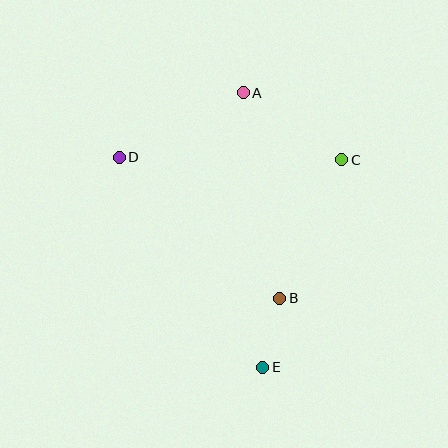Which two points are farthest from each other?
Points A and E are farthest from each other.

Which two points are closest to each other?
Points B and E are closest to each other.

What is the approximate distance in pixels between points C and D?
The distance between C and D is approximately 223 pixels.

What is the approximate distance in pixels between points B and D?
The distance between B and D is approximately 214 pixels.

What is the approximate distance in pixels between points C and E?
The distance between C and E is approximately 222 pixels.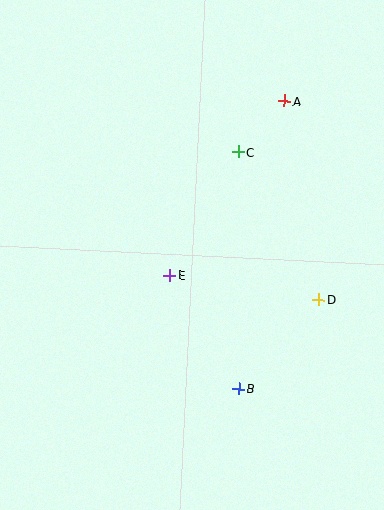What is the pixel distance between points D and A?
The distance between D and A is 201 pixels.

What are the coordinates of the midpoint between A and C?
The midpoint between A and C is at (261, 126).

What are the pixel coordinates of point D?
Point D is at (319, 300).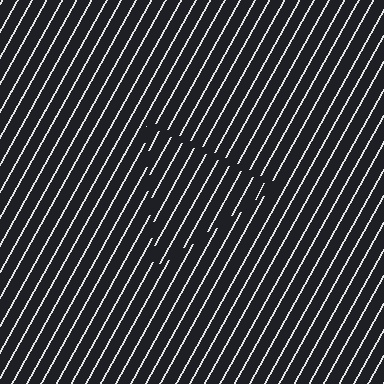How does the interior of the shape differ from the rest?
The interior of the shape contains the same grating, shifted by half a period — the contour is defined by the phase discontinuity where line-ends from the inner and outer gratings abut.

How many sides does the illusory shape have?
3 sides — the line-ends trace a triangle.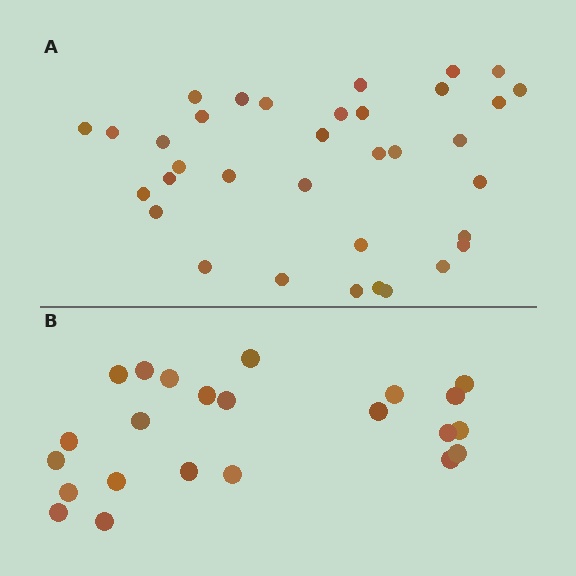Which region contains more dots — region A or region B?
Region A (the top region) has more dots.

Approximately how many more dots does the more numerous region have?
Region A has roughly 12 or so more dots than region B.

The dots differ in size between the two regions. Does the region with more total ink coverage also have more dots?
No. Region B has more total ink coverage because its dots are larger, but region A actually contains more individual dots. Total area can be misleading — the number of items is what matters here.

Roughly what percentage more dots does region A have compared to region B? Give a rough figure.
About 50% more.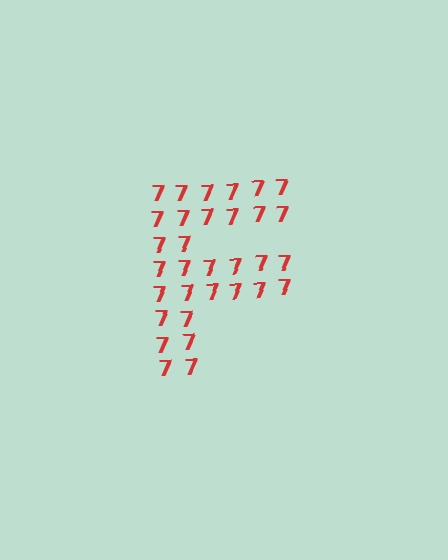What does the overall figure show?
The overall figure shows the letter F.